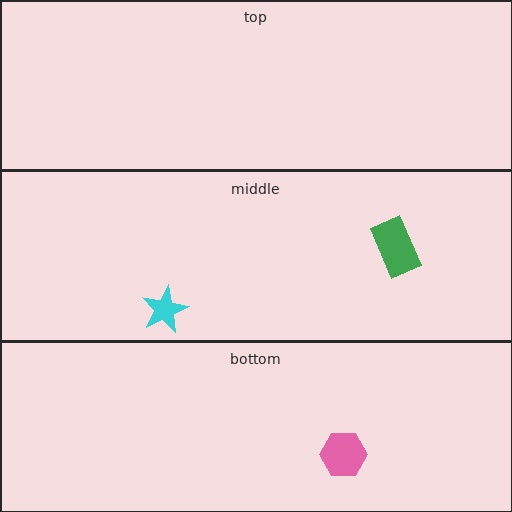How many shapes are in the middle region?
2.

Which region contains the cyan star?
The middle region.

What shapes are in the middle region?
The cyan star, the green rectangle.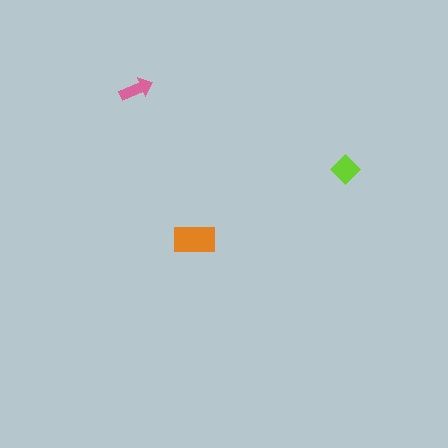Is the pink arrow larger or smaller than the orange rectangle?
Smaller.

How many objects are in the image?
There are 3 objects in the image.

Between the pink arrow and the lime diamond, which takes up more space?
The lime diamond.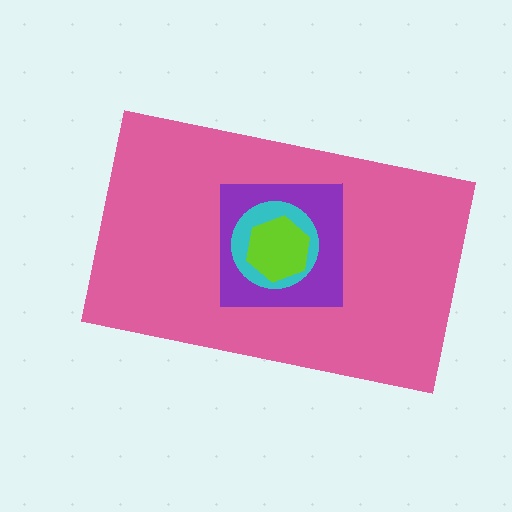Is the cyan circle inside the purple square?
Yes.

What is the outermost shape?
The pink rectangle.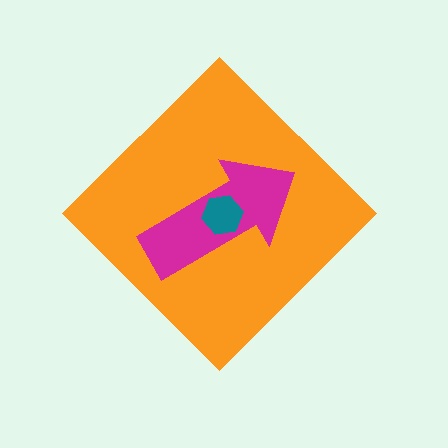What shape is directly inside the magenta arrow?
The teal hexagon.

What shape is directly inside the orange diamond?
The magenta arrow.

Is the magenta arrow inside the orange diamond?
Yes.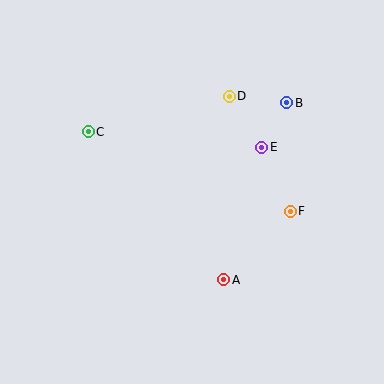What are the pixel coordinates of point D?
Point D is at (229, 96).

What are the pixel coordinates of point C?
Point C is at (88, 132).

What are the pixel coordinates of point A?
Point A is at (224, 280).